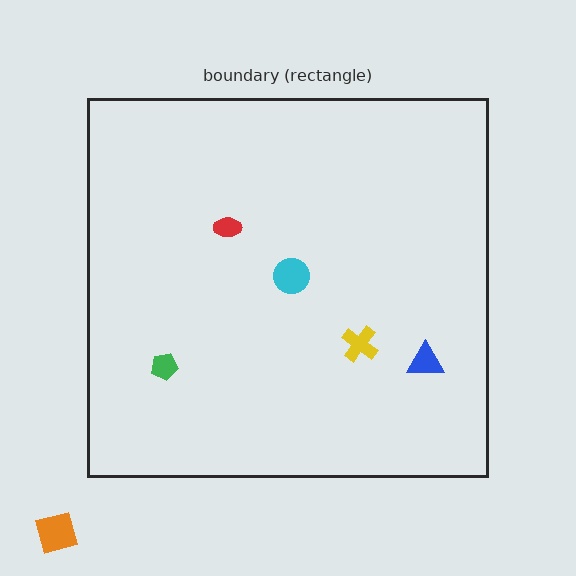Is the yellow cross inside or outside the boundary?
Inside.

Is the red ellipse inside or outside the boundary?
Inside.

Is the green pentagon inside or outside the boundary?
Inside.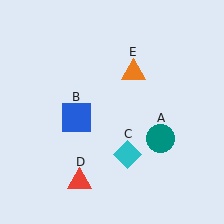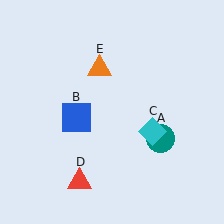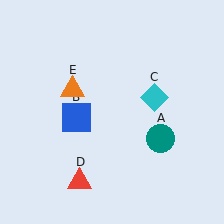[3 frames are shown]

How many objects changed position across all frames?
2 objects changed position: cyan diamond (object C), orange triangle (object E).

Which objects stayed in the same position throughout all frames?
Teal circle (object A) and blue square (object B) and red triangle (object D) remained stationary.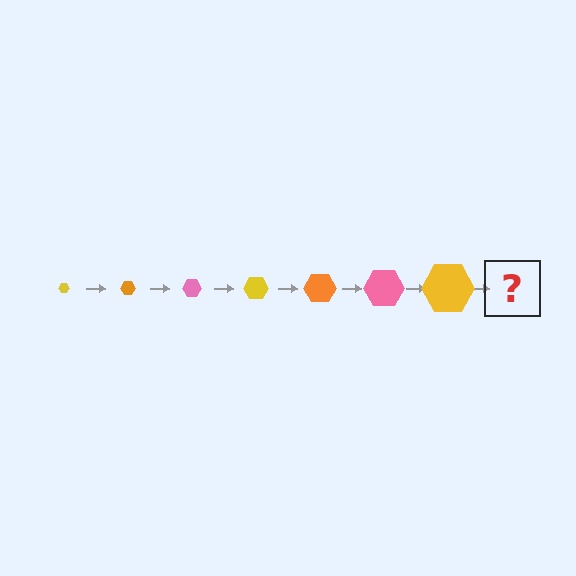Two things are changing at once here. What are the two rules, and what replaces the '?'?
The two rules are that the hexagon grows larger each step and the color cycles through yellow, orange, and pink. The '?' should be an orange hexagon, larger than the previous one.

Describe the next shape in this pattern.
It should be an orange hexagon, larger than the previous one.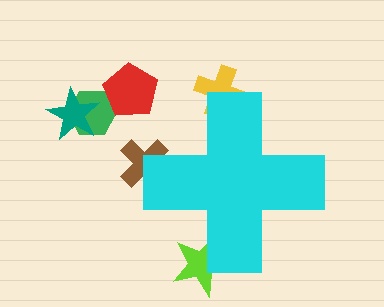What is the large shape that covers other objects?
A cyan cross.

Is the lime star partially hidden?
Yes, the lime star is partially hidden behind the cyan cross.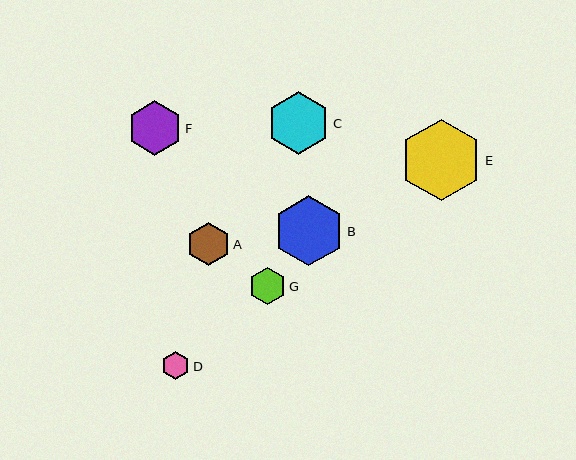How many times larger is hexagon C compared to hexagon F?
Hexagon C is approximately 1.1 times the size of hexagon F.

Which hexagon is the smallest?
Hexagon D is the smallest with a size of approximately 28 pixels.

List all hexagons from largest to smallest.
From largest to smallest: E, B, C, F, A, G, D.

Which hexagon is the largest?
Hexagon E is the largest with a size of approximately 82 pixels.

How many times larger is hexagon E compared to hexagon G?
Hexagon E is approximately 2.2 times the size of hexagon G.